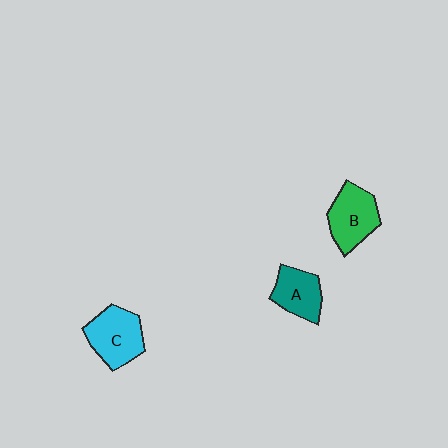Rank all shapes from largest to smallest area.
From largest to smallest: C (cyan), B (green), A (teal).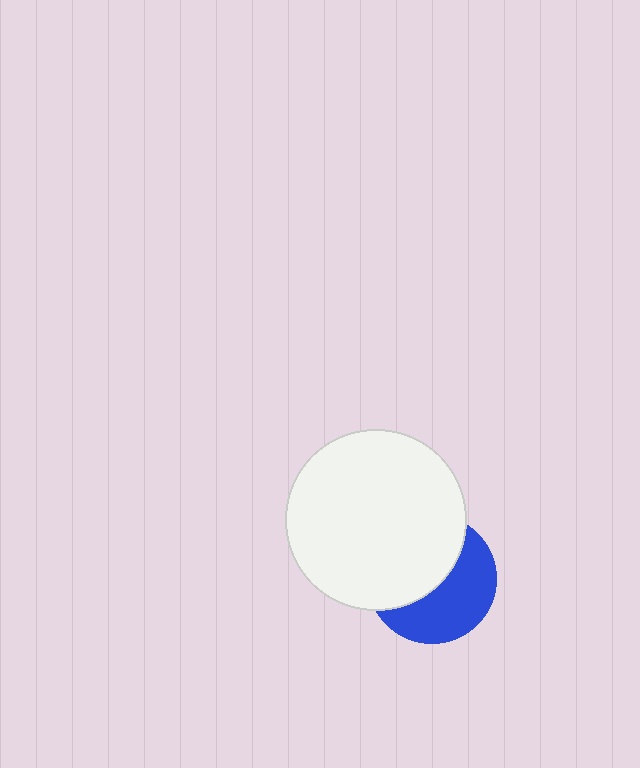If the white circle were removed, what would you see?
You would see the complete blue circle.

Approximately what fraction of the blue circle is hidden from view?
Roughly 51% of the blue circle is hidden behind the white circle.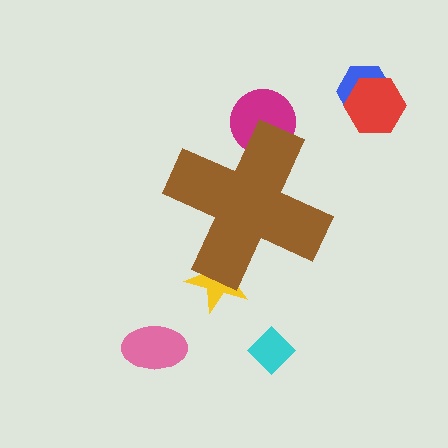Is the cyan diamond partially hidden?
No, the cyan diamond is fully visible.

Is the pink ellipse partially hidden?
No, the pink ellipse is fully visible.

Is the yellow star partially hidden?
Yes, the yellow star is partially hidden behind the brown cross.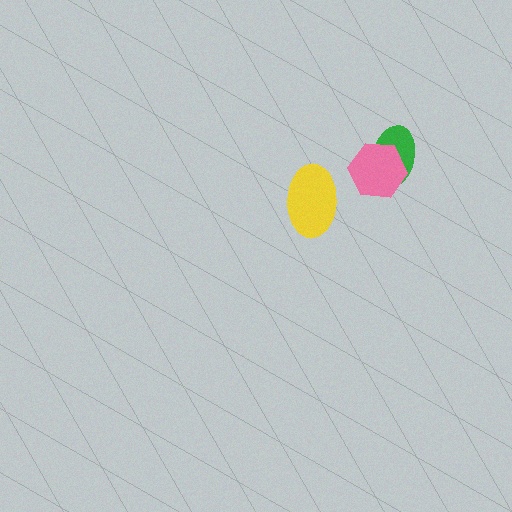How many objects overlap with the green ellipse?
1 object overlaps with the green ellipse.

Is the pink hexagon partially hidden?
No, no other shape covers it.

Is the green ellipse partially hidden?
Yes, it is partially covered by another shape.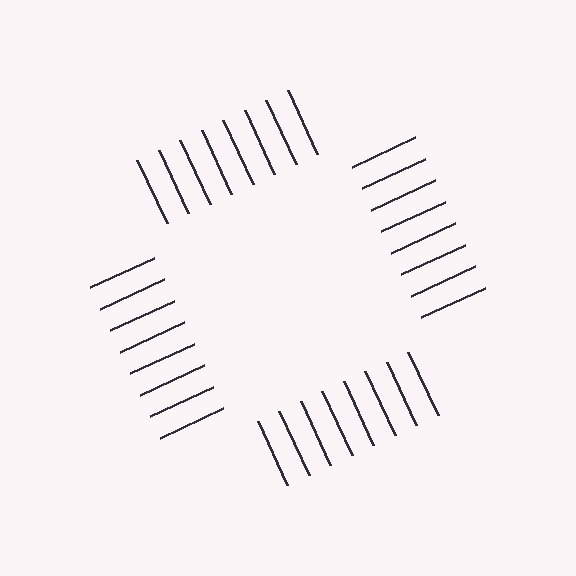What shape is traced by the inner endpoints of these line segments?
An illusory square — the line segments terminate on its edges but no continuous stroke is drawn.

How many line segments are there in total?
32 — 8 along each of the 4 edges.